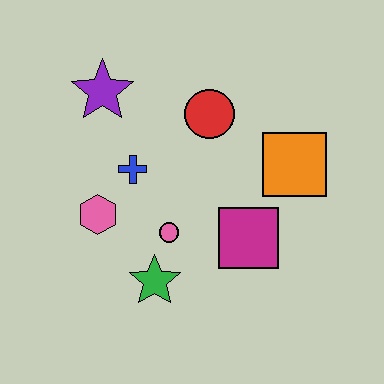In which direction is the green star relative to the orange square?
The green star is to the left of the orange square.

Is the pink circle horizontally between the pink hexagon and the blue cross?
No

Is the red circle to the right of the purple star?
Yes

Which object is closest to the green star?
The pink circle is closest to the green star.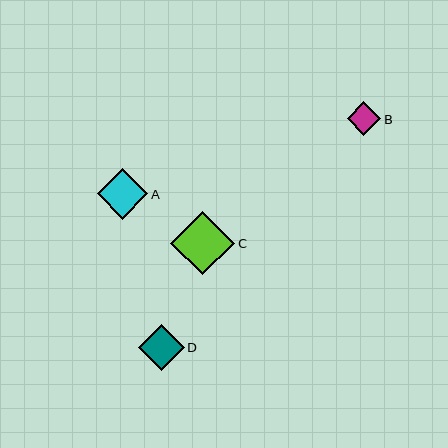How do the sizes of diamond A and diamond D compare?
Diamond A and diamond D are approximately the same size.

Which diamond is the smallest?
Diamond B is the smallest with a size of approximately 34 pixels.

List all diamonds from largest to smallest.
From largest to smallest: C, A, D, B.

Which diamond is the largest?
Diamond C is the largest with a size of approximately 64 pixels.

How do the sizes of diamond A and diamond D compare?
Diamond A and diamond D are approximately the same size.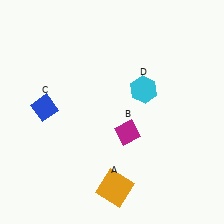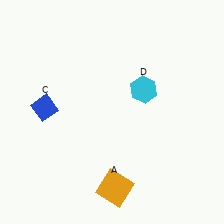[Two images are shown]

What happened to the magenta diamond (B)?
The magenta diamond (B) was removed in Image 2. It was in the bottom-right area of Image 1.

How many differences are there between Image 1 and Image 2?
There is 1 difference between the two images.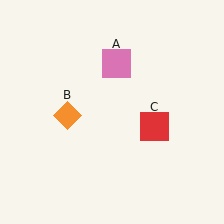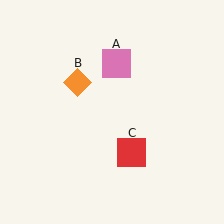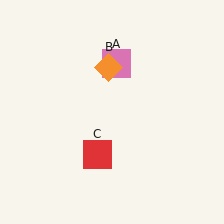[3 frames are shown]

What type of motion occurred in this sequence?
The orange diamond (object B), red square (object C) rotated clockwise around the center of the scene.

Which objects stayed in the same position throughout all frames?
Pink square (object A) remained stationary.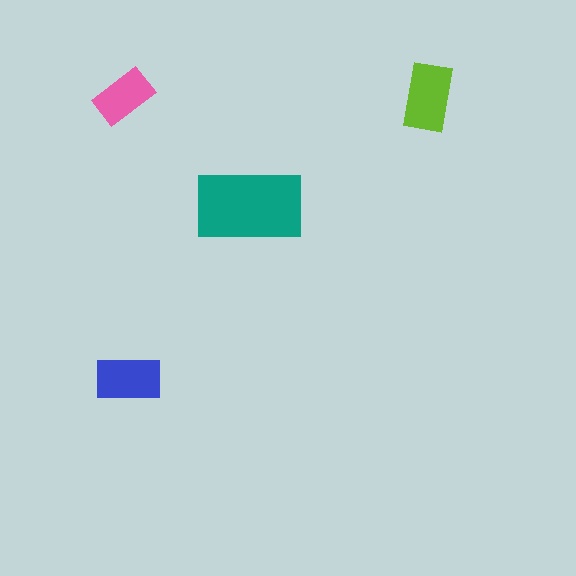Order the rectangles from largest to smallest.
the teal one, the lime one, the blue one, the pink one.